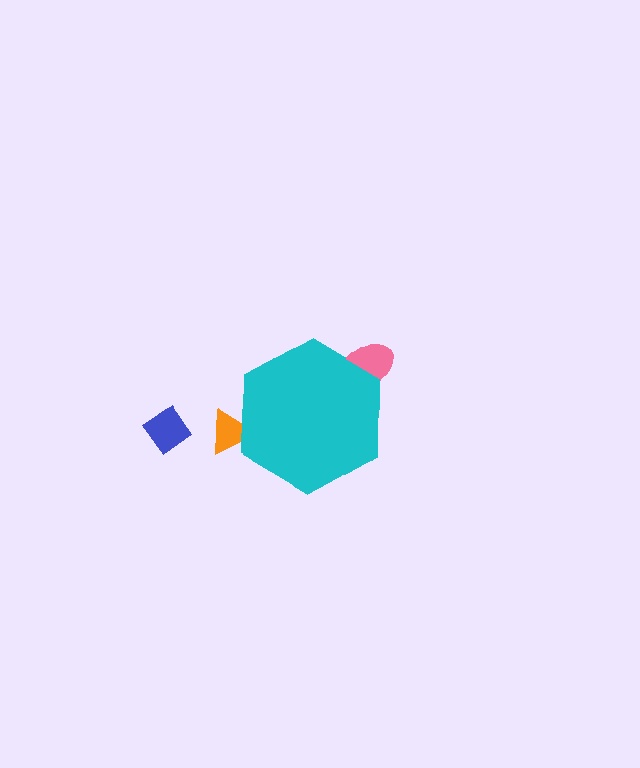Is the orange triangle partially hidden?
Yes, the orange triangle is partially hidden behind the cyan hexagon.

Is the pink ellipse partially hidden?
Yes, the pink ellipse is partially hidden behind the cyan hexagon.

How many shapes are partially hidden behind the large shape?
2 shapes are partially hidden.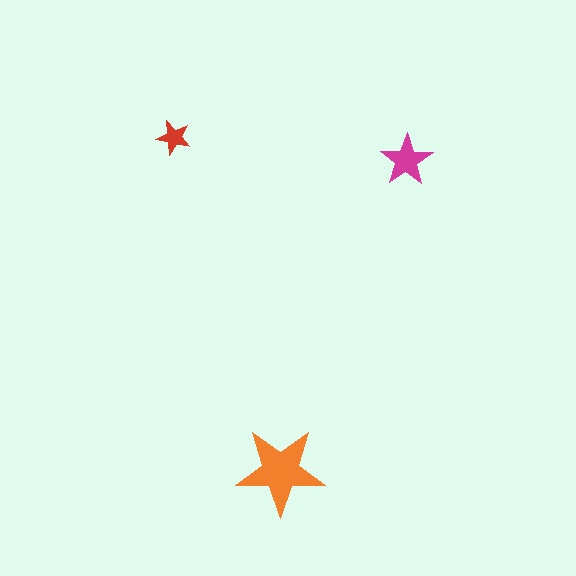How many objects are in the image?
There are 3 objects in the image.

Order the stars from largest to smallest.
the orange one, the magenta one, the red one.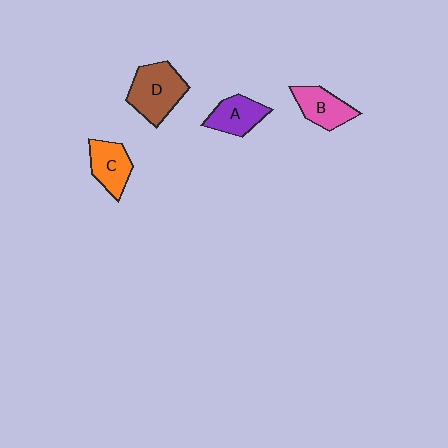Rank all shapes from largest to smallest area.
From largest to smallest: D (brown), B (pink), C (orange), A (purple).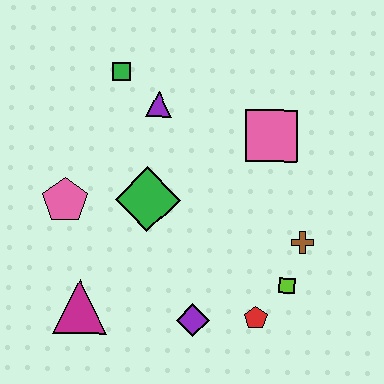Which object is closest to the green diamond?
The pink pentagon is closest to the green diamond.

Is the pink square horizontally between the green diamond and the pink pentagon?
No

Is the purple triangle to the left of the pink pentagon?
No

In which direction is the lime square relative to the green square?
The lime square is below the green square.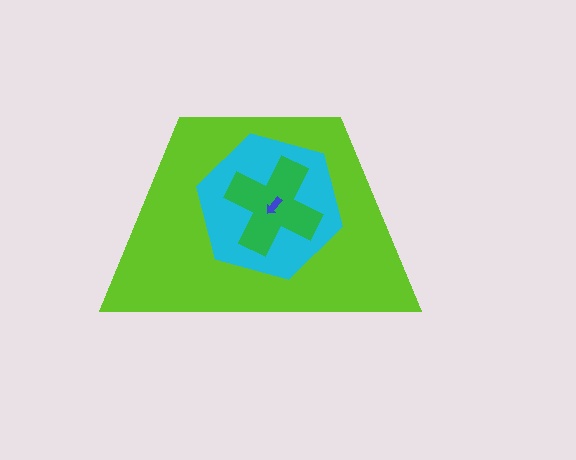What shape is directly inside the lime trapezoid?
The cyan hexagon.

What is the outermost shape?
The lime trapezoid.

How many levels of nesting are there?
4.